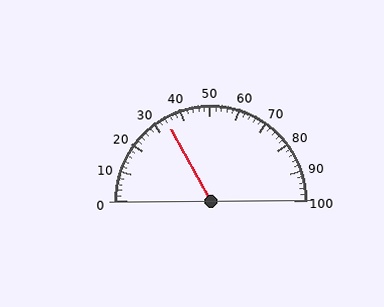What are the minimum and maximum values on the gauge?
The gauge ranges from 0 to 100.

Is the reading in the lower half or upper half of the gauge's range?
The reading is in the lower half of the range (0 to 100).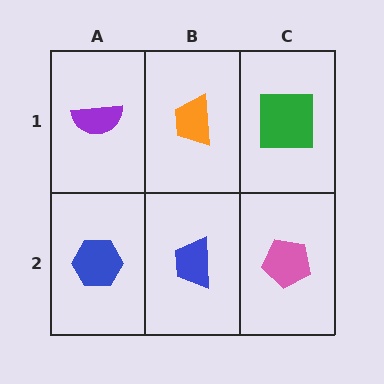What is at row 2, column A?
A blue hexagon.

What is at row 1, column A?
A purple semicircle.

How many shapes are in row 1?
3 shapes.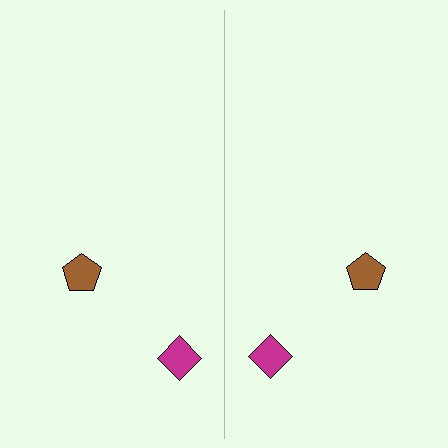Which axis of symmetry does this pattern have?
The pattern has a vertical axis of symmetry running through the center of the image.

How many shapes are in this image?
There are 4 shapes in this image.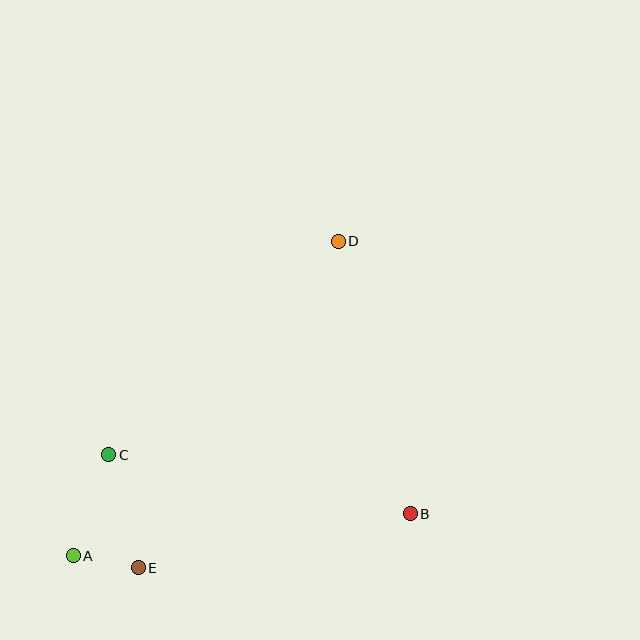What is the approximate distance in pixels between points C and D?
The distance between C and D is approximately 313 pixels.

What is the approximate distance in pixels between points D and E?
The distance between D and E is approximately 383 pixels.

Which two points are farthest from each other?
Points A and D are farthest from each other.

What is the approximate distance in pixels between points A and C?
The distance between A and C is approximately 107 pixels.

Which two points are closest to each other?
Points A and E are closest to each other.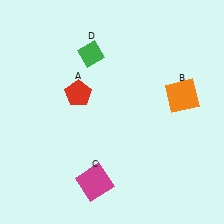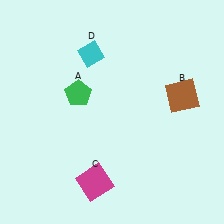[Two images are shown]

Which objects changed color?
A changed from red to green. B changed from orange to brown. D changed from green to cyan.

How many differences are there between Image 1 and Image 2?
There are 3 differences between the two images.